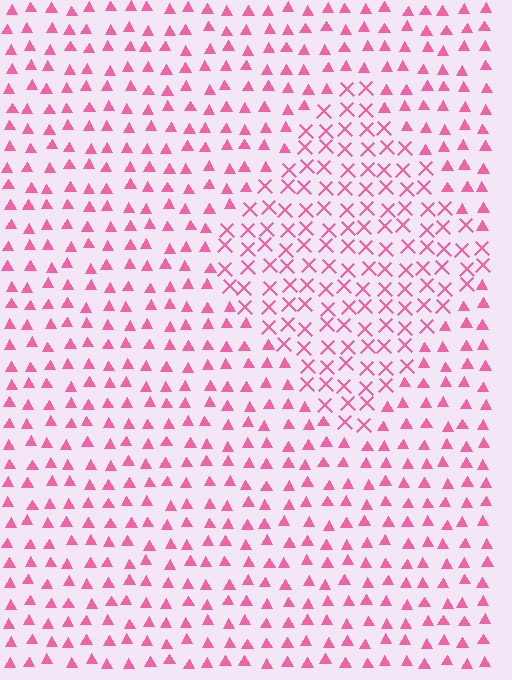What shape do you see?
I see a diamond.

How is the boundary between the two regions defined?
The boundary is defined by a change in element shape: X marks inside vs. triangles outside. All elements share the same color and spacing.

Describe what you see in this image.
The image is filled with small pink elements arranged in a uniform grid. A diamond-shaped region contains X marks, while the surrounding area contains triangles. The boundary is defined purely by the change in element shape.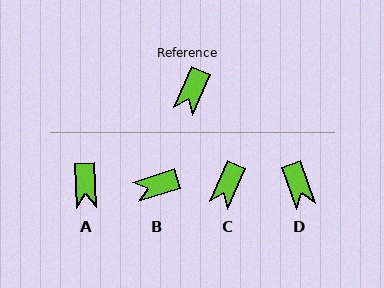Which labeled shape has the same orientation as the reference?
C.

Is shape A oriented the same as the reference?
No, it is off by about 26 degrees.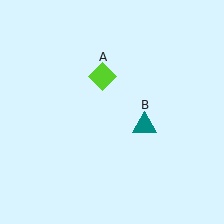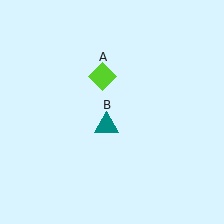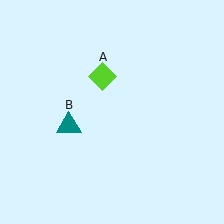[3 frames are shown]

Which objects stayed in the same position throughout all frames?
Lime diamond (object A) remained stationary.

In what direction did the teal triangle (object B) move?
The teal triangle (object B) moved left.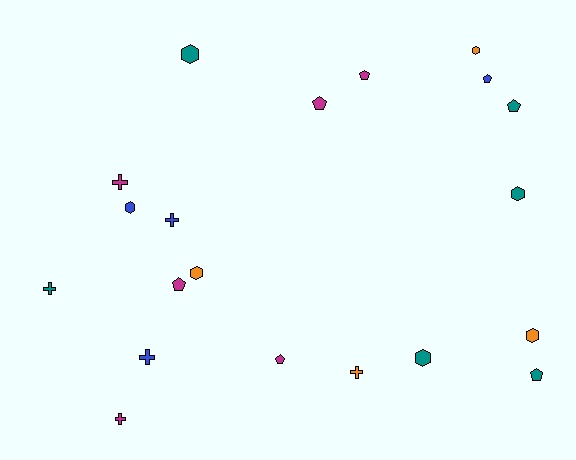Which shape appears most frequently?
Hexagon, with 7 objects.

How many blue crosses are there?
There are 2 blue crosses.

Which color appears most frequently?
Magenta, with 6 objects.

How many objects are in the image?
There are 20 objects.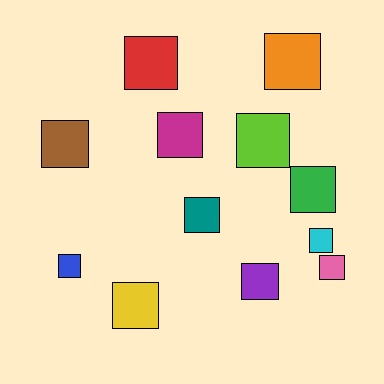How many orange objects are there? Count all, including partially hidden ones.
There is 1 orange object.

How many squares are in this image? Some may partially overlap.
There are 12 squares.